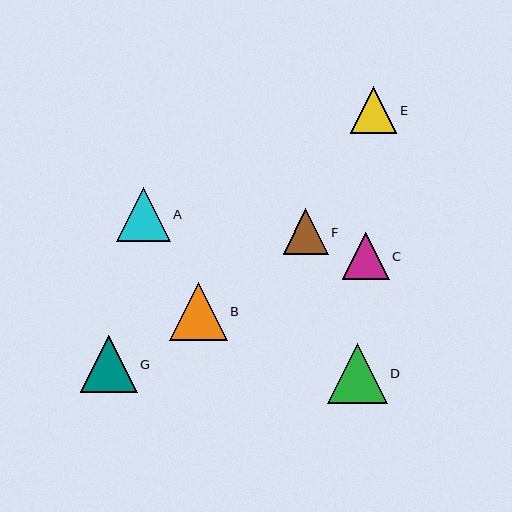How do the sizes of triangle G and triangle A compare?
Triangle G and triangle A are approximately the same size.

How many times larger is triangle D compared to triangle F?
Triangle D is approximately 1.3 times the size of triangle F.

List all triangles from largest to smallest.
From largest to smallest: D, B, G, A, C, E, F.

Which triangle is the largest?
Triangle D is the largest with a size of approximately 60 pixels.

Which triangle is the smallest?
Triangle F is the smallest with a size of approximately 45 pixels.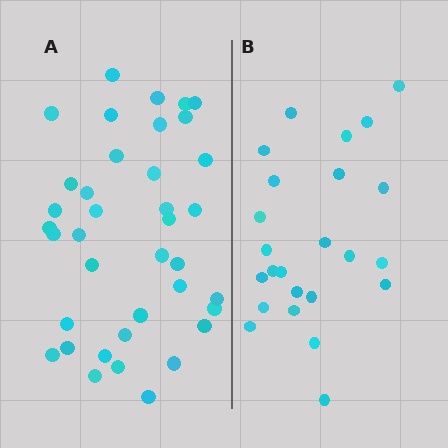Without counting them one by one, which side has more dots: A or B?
Region A (the left region) has more dots.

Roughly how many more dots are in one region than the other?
Region A has approximately 15 more dots than region B.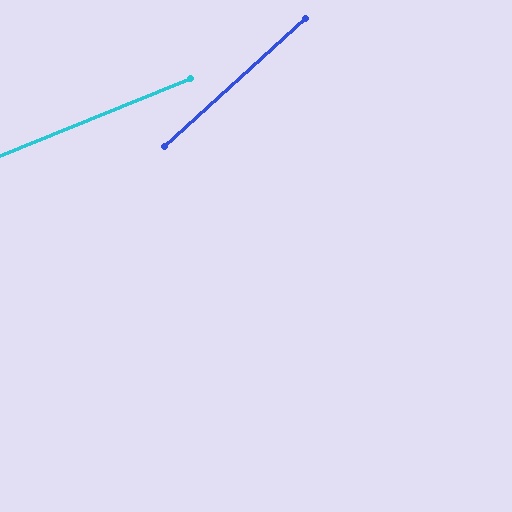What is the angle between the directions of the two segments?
Approximately 20 degrees.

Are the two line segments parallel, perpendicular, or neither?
Neither parallel nor perpendicular — they differ by about 20°.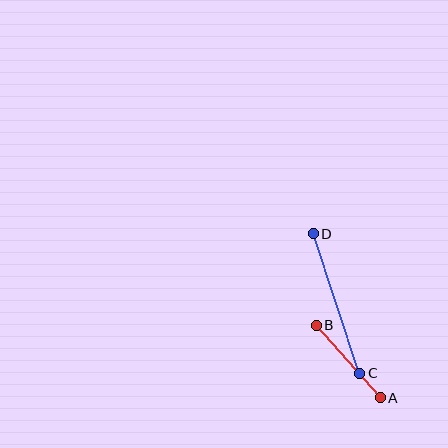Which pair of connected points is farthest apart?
Points C and D are farthest apart.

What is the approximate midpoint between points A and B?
The midpoint is at approximately (348, 361) pixels.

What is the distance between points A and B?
The distance is approximately 97 pixels.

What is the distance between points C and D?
The distance is approximately 147 pixels.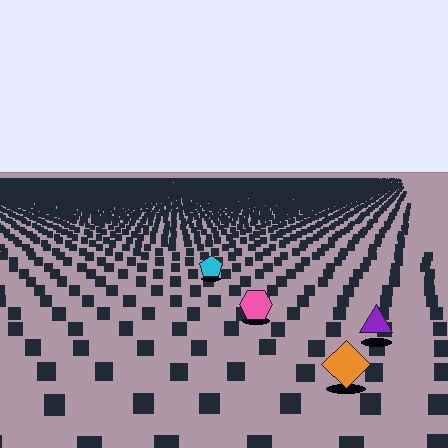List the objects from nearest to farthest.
From nearest to farthest: the orange diamond, the purple triangle, the pink hexagon, the cyan pentagon.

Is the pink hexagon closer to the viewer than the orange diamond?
No. The orange diamond is closer — you can tell from the texture gradient: the ground texture is coarser near it.